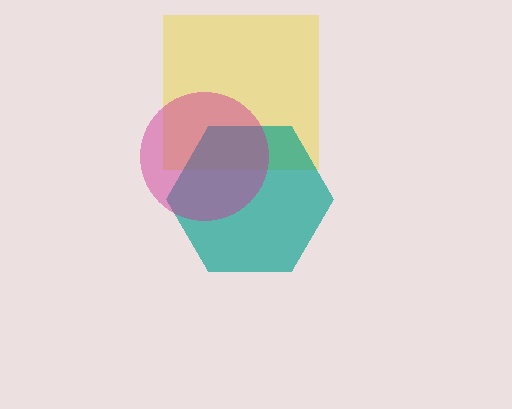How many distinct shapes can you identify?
There are 3 distinct shapes: a yellow square, a teal hexagon, a magenta circle.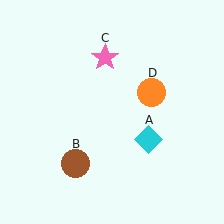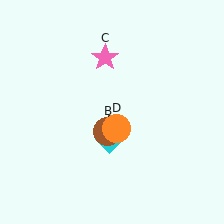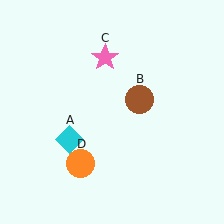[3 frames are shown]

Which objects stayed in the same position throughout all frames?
Pink star (object C) remained stationary.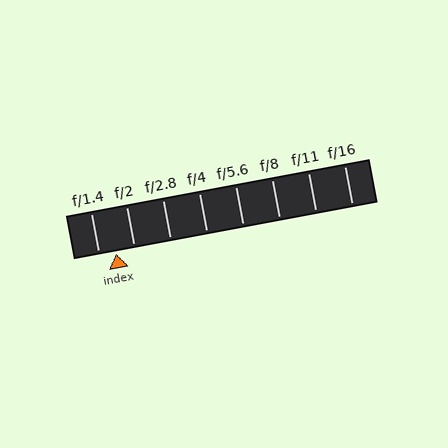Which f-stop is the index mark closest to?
The index mark is closest to f/1.4.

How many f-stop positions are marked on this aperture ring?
There are 8 f-stop positions marked.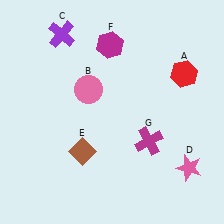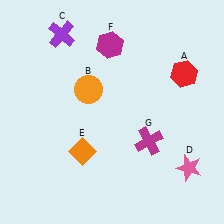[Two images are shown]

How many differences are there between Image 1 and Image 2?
There are 2 differences between the two images.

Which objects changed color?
B changed from pink to orange. E changed from brown to orange.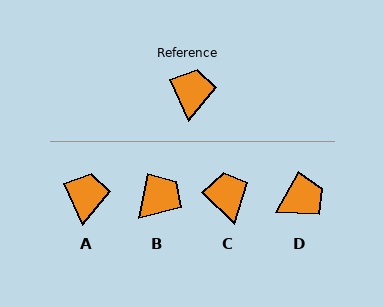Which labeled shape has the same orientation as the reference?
A.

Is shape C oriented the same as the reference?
No, it is off by about 22 degrees.